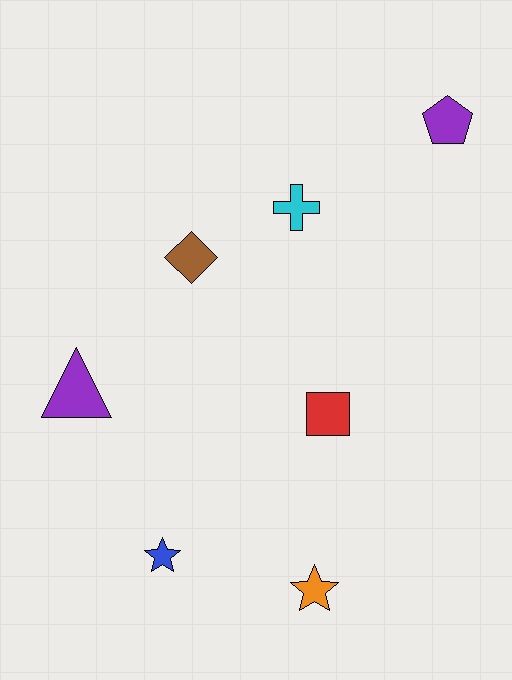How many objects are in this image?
There are 7 objects.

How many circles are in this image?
There are no circles.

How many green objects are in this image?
There are no green objects.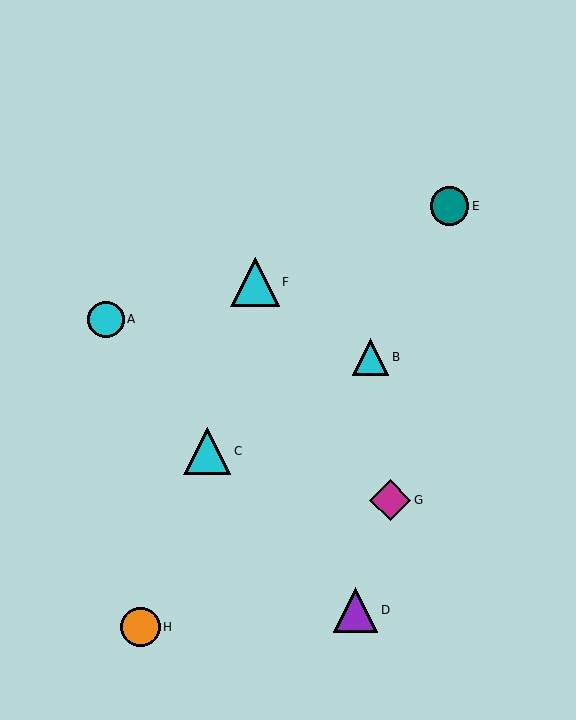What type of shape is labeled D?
Shape D is a purple triangle.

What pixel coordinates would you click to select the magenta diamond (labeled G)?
Click at (390, 500) to select the magenta diamond G.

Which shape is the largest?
The cyan triangle (labeled F) is the largest.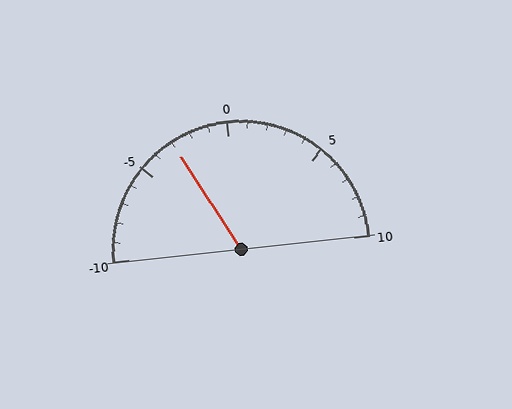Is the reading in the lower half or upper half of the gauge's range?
The reading is in the lower half of the range (-10 to 10).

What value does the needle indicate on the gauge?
The needle indicates approximately -3.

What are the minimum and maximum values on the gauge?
The gauge ranges from -10 to 10.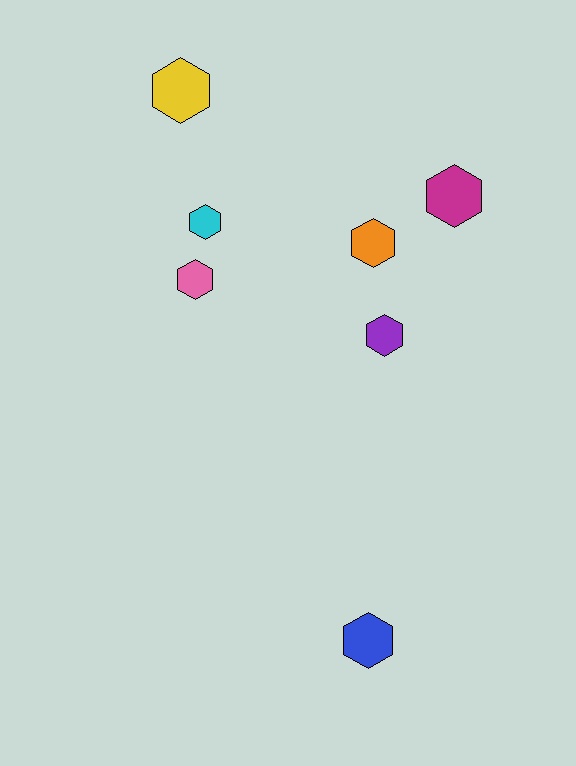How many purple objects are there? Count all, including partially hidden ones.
There is 1 purple object.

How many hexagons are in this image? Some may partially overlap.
There are 7 hexagons.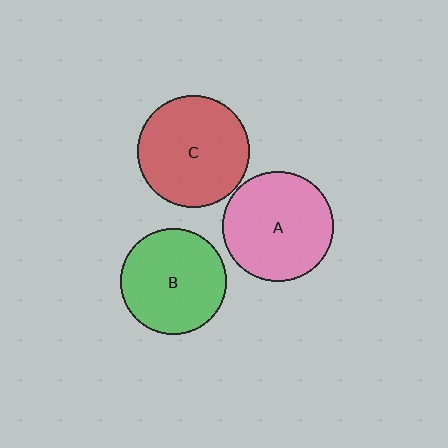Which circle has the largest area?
Circle C (red).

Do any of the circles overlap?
No, none of the circles overlap.